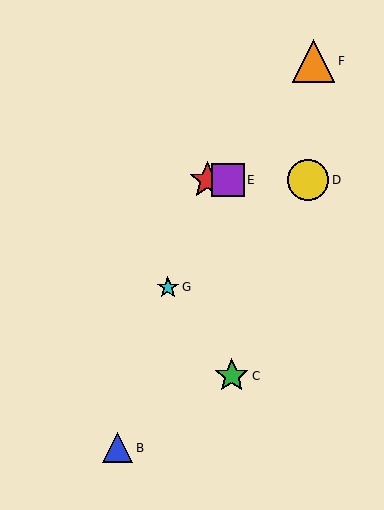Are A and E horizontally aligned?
Yes, both are at y≈180.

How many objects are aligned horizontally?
3 objects (A, D, E) are aligned horizontally.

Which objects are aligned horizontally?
Objects A, D, E are aligned horizontally.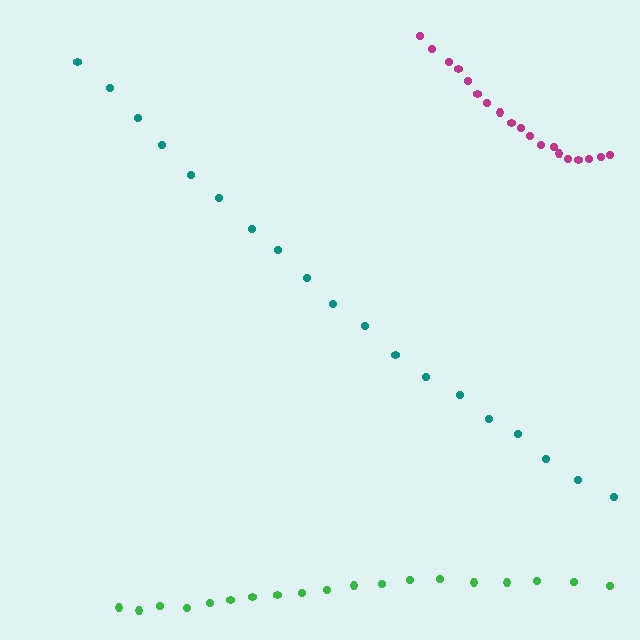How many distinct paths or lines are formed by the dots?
There are 3 distinct paths.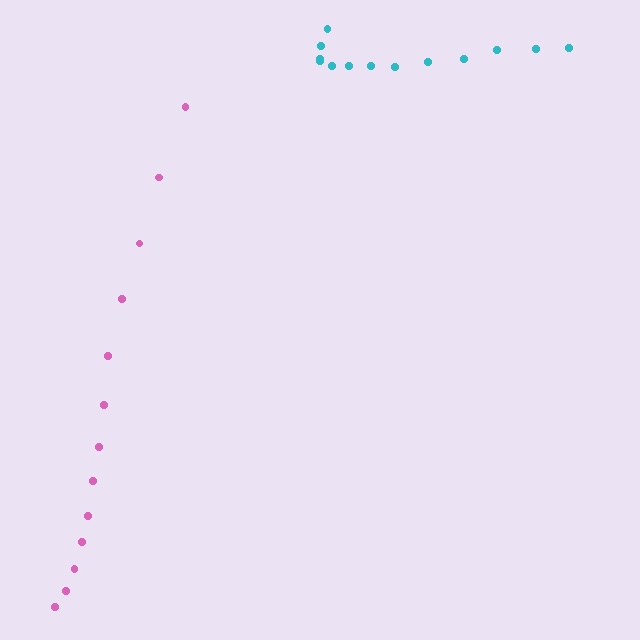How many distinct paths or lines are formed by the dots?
There are 2 distinct paths.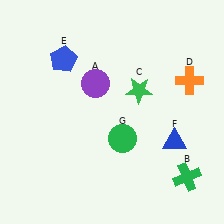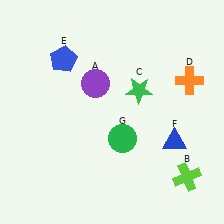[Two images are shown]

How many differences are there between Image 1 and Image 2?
There is 1 difference between the two images.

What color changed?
The cross (B) changed from green in Image 1 to lime in Image 2.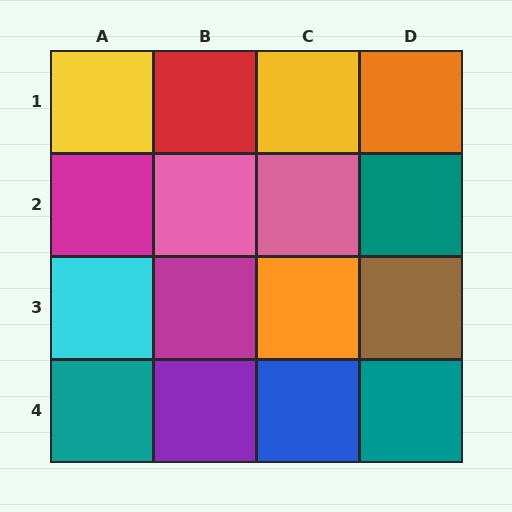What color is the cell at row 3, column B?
Magenta.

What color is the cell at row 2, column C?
Pink.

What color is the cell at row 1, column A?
Yellow.